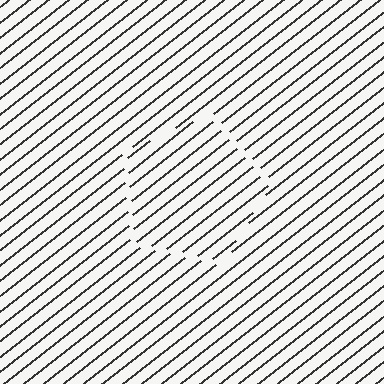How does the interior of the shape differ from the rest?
The interior of the shape contains the same grating, shifted by half a period — the contour is defined by the phase discontinuity where line-ends from the inner and outer gratings abut.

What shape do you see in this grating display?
An illusory pentagon. The interior of the shape contains the same grating, shifted by half a period — the contour is defined by the phase discontinuity where line-ends from the inner and outer gratings abut.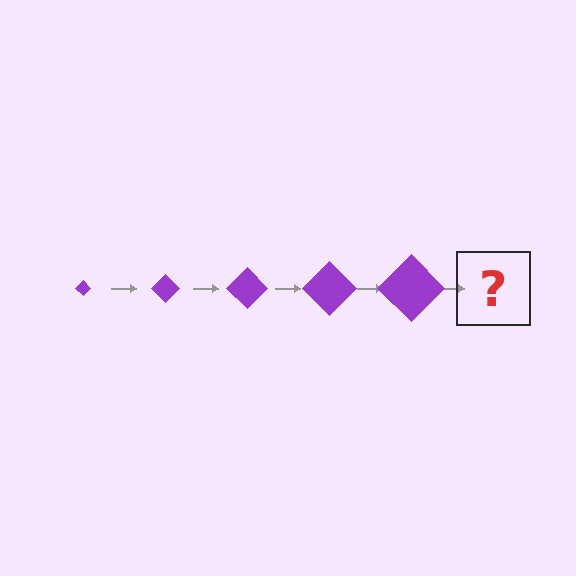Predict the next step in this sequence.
The next step is a purple diamond, larger than the previous one.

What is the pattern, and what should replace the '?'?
The pattern is that the diamond gets progressively larger each step. The '?' should be a purple diamond, larger than the previous one.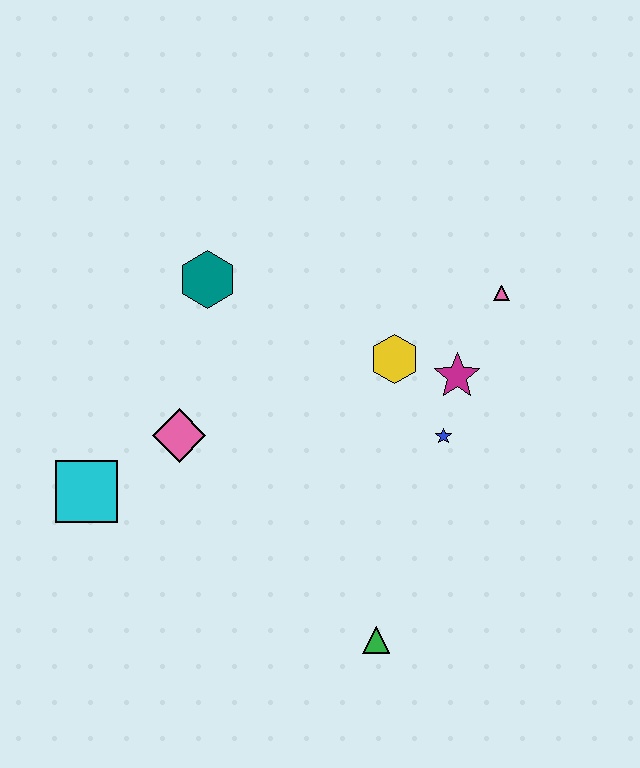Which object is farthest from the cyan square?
The pink triangle is farthest from the cyan square.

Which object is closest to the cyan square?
The pink diamond is closest to the cyan square.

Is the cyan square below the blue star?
Yes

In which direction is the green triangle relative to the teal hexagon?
The green triangle is below the teal hexagon.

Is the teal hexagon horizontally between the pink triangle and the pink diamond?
Yes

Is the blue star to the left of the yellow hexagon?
No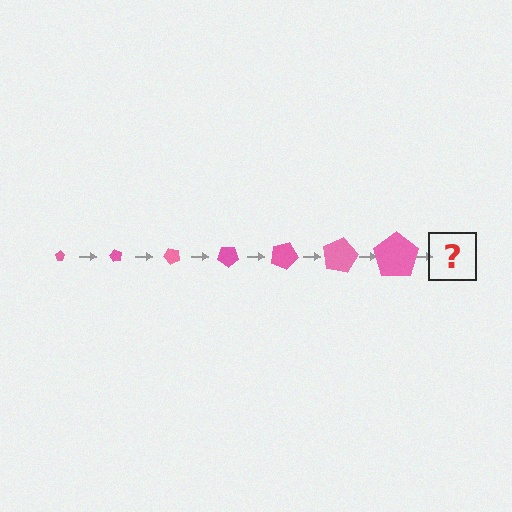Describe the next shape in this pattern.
It should be a pentagon, larger than the previous one and rotated 420 degrees from the start.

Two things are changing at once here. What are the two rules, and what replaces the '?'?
The two rules are that the pentagon grows larger each step and it rotates 60 degrees each step. The '?' should be a pentagon, larger than the previous one and rotated 420 degrees from the start.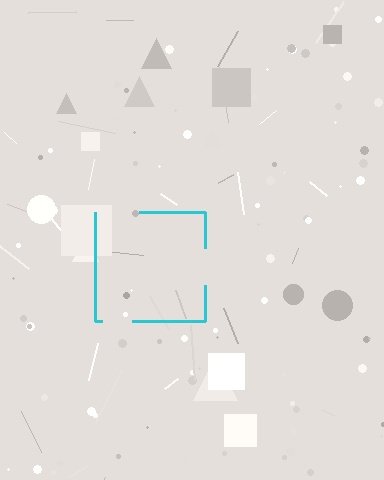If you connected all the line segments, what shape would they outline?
They would outline a square.